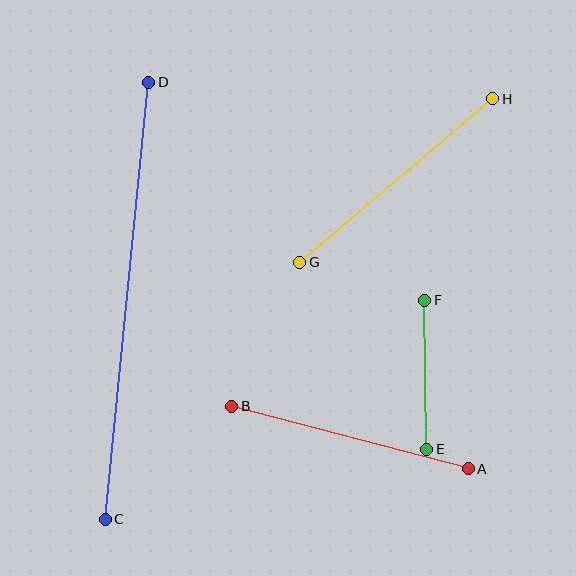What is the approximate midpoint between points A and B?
The midpoint is at approximately (350, 437) pixels.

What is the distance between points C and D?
The distance is approximately 439 pixels.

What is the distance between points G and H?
The distance is approximately 253 pixels.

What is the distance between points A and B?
The distance is approximately 245 pixels.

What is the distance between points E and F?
The distance is approximately 149 pixels.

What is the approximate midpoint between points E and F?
The midpoint is at approximately (426, 375) pixels.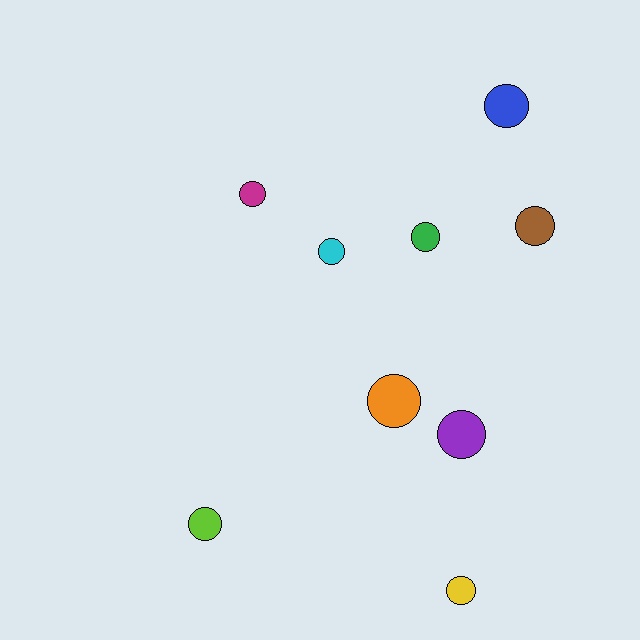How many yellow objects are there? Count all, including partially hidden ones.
There is 1 yellow object.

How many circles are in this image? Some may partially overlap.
There are 9 circles.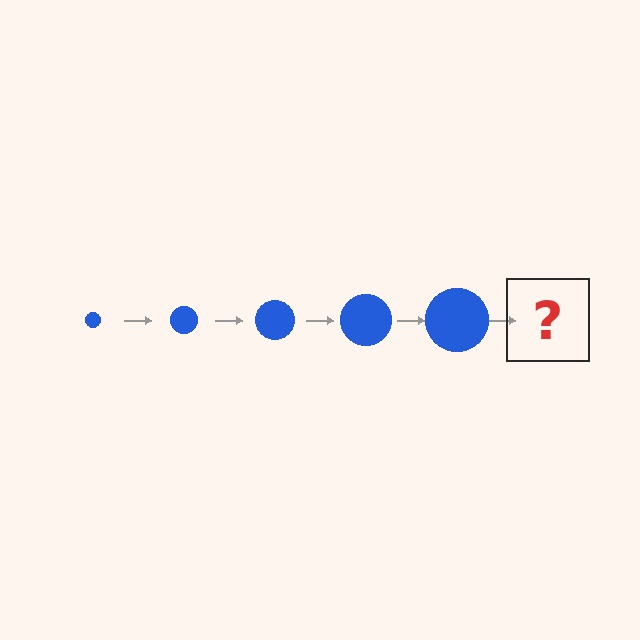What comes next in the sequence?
The next element should be a blue circle, larger than the previous one.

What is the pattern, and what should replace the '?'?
The pattern is that the circle gets progressively larger each step. The '?' should be a blue circle, larger than the previous one.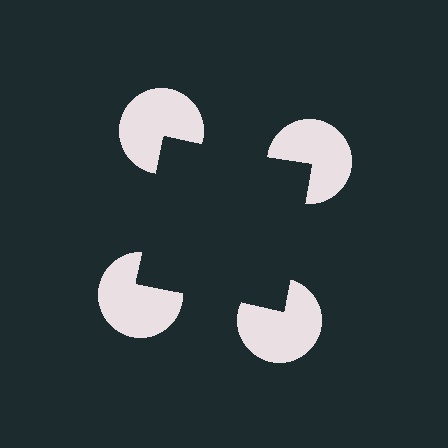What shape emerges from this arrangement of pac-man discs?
An illusory square — its edges are inferred from the aligned wedge cuts in the pac-man discs, not physically drawn.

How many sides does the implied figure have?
4 sides.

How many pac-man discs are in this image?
There are 4 — one at each vertex of the illusory square.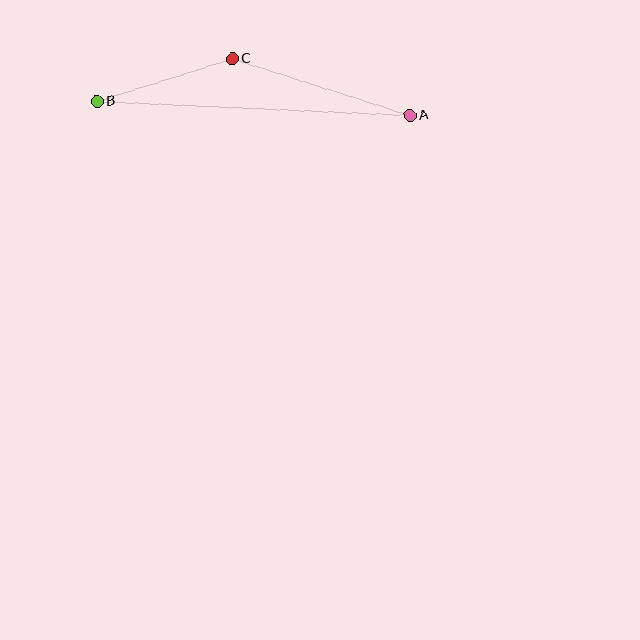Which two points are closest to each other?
Points B and C are closest to each other.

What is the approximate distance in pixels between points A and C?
The distance between A and C is approximately 187 pixels.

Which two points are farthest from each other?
Points A and B are farthest from each other.